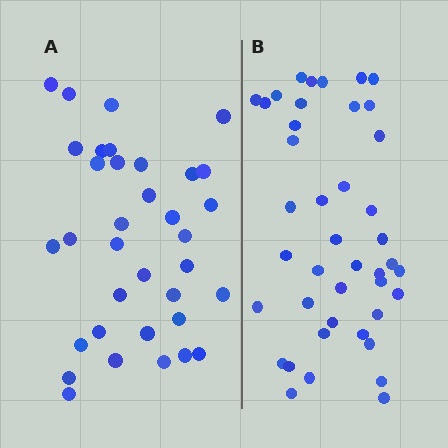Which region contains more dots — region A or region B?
Region B (the right region) has more dots.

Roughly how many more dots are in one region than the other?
Region B has roughly 8 or so more dots than region A.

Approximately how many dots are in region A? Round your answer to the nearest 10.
About 40 dots. (The exact count is 35, which rounds to 40.)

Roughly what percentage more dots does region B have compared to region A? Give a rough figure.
About 20% more.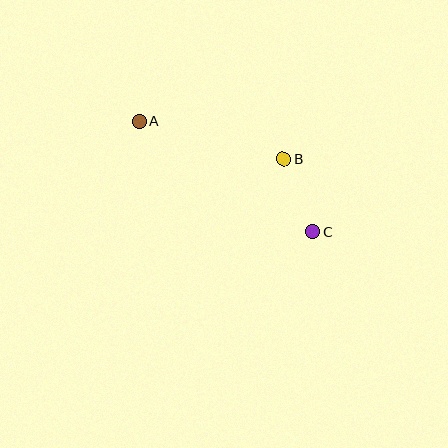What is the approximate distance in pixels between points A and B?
The distance between A and B is approximately 149 pixels.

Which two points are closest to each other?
Points B and C are closest to each other.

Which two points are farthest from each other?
Points A and C are farthest from each other.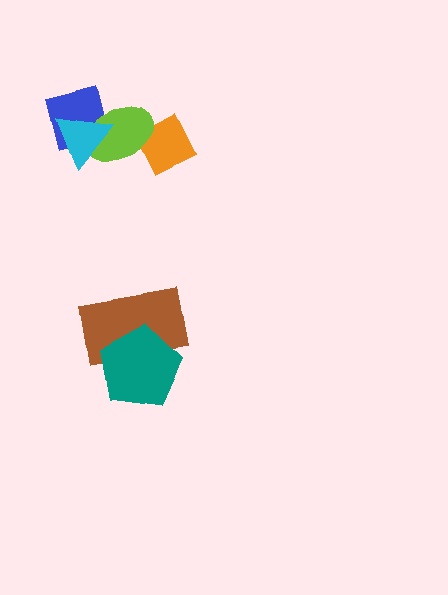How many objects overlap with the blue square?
2 objects overlap with the blue square.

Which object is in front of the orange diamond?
The lime ellipse is in front of the orange diamond.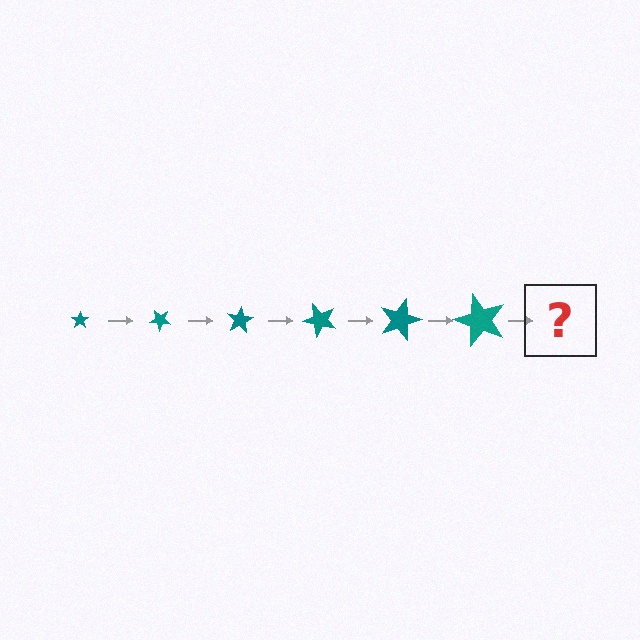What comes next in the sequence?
The next element should be a star, larger than the previous one and rotated 240 degrees from the start.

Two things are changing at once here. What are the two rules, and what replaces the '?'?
The two rules are that the star grows larger each step and it rotates 40 degrees each step. The '?' should be a star, larger than the previous one and rotated 240 degrees from the start.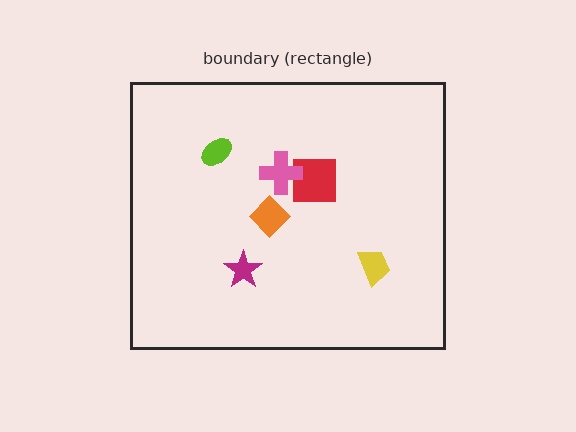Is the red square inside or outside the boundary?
Inside.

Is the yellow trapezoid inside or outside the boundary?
Inside.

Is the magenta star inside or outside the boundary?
Inside.